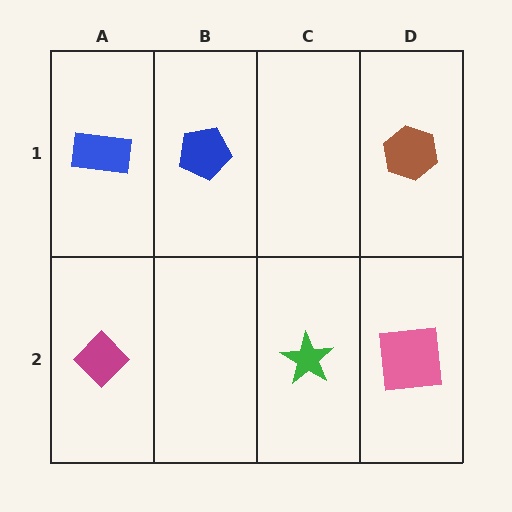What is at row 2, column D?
A pink square.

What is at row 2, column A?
A magenta diamond.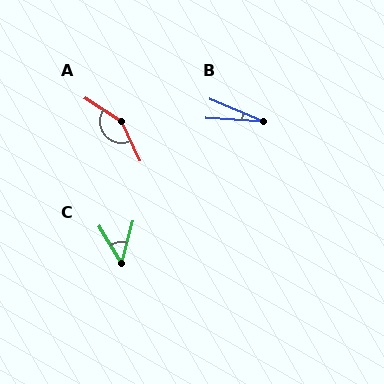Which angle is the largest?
A, at approximately 149 degrees.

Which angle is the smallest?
B, at approximately 19 degrees.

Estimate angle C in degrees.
Approximately 46 degrees.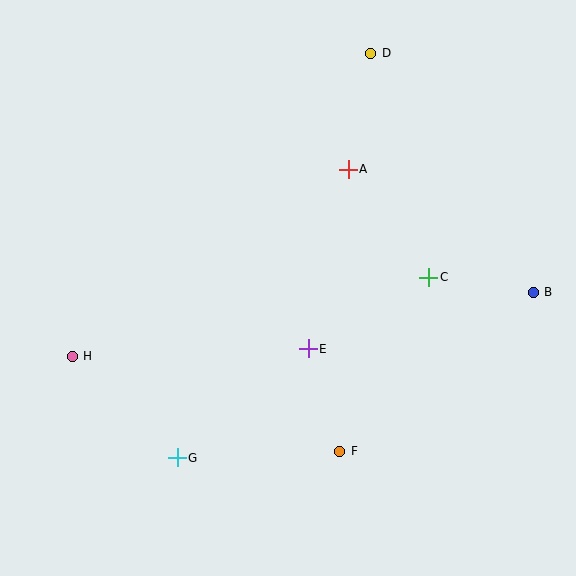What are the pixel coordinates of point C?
Point C is at (429, 277).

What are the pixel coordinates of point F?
Point F is at (340, 451).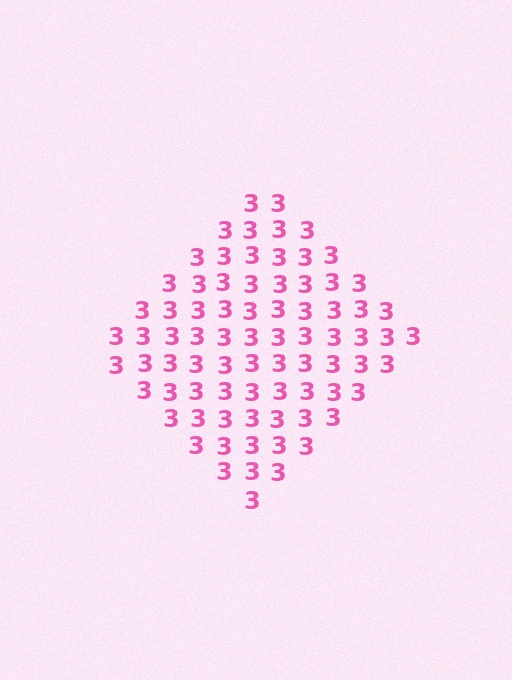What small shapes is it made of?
It is made of small digit 3's.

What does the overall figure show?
The overall figure shows a diamond.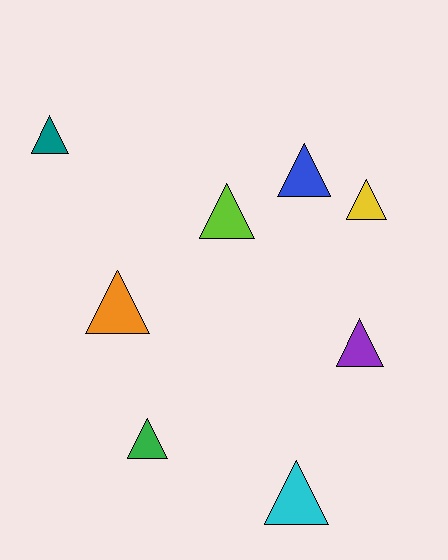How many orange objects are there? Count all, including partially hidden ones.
There is 1 orange object.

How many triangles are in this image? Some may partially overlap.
There are 8 triangles.